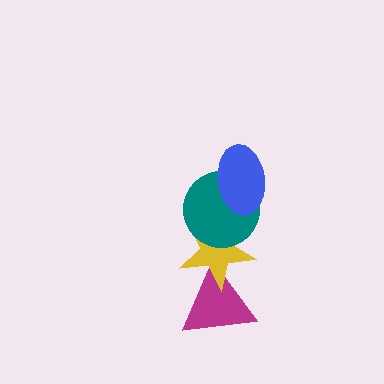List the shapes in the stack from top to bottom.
From top to bottom: the blue ellipse, the teal circle, the yellow star, the magenta triangle.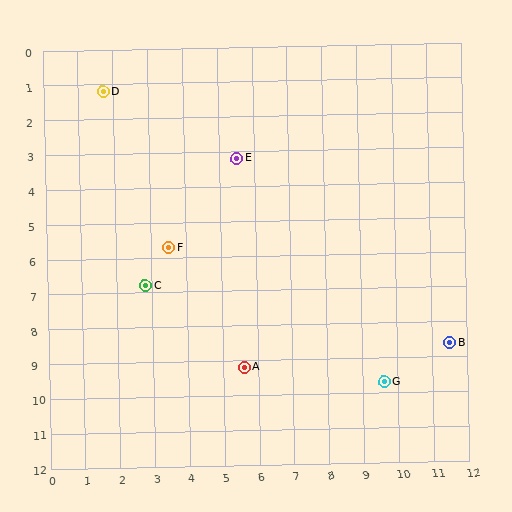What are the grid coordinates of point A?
Point A is at approximately (5.6, 9.2).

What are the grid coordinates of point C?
Point C is at approximately (2.8, 6.8).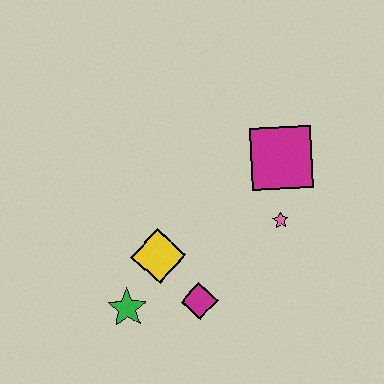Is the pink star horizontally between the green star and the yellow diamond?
No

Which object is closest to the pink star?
The magenta square is closest to the pink star.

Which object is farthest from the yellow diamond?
The magenta square is farthest from the yellow diamond.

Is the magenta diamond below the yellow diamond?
Yes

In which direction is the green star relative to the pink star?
The green star is to the left of the pink star.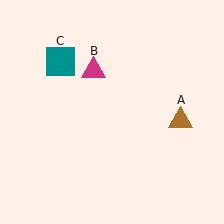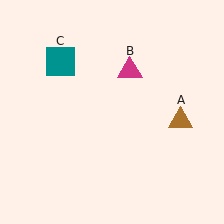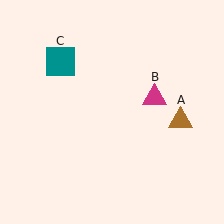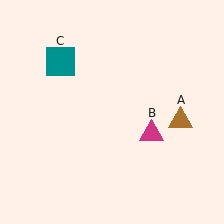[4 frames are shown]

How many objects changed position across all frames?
1 object changed position: magenta triangle (object B).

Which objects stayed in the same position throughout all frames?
Brown triangle (object A) and teal square (object C) remained stationary.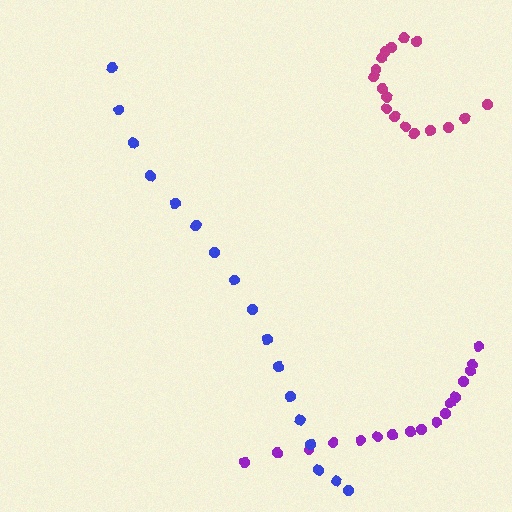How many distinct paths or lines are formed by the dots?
There are 3 distinct paths.